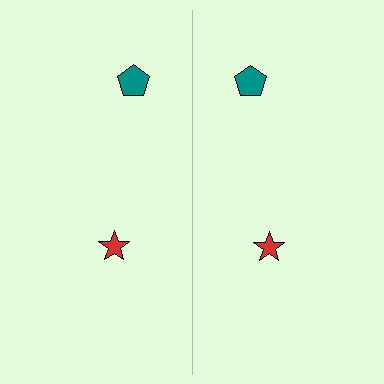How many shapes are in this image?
There are 4 shapes in this image.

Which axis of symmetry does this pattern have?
The pattern has a vertical axis of symmetry running through the center of the image.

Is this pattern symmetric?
Yes, this pattern has bilateral (reflection) symmetry.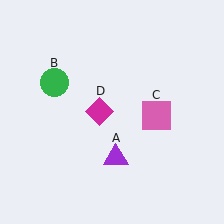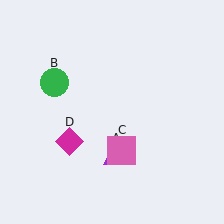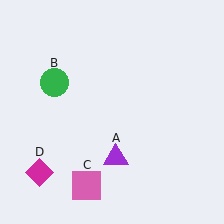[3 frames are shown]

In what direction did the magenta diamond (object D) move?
The magenta diamond (object D) moved down and to the left.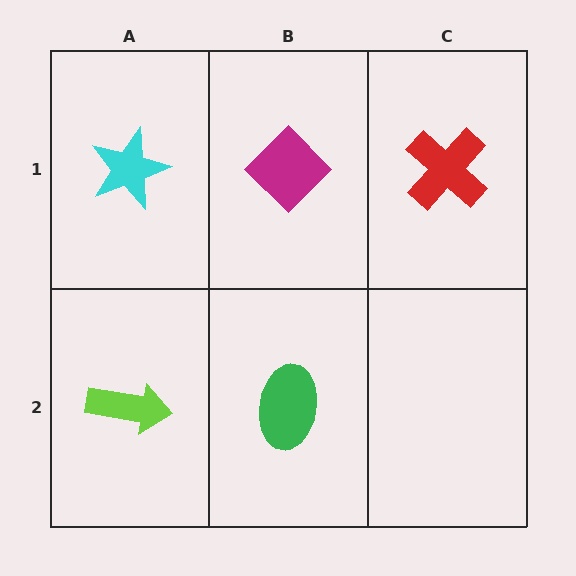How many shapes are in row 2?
2 shapes.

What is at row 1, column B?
A magenta diamond.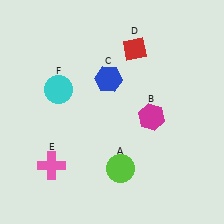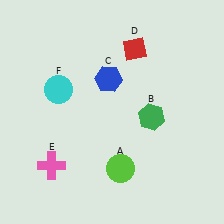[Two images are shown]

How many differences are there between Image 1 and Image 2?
There is 1 difference between the two images.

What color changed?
The hexagon (B) changed from magenta in Image 1 to green in Image 2.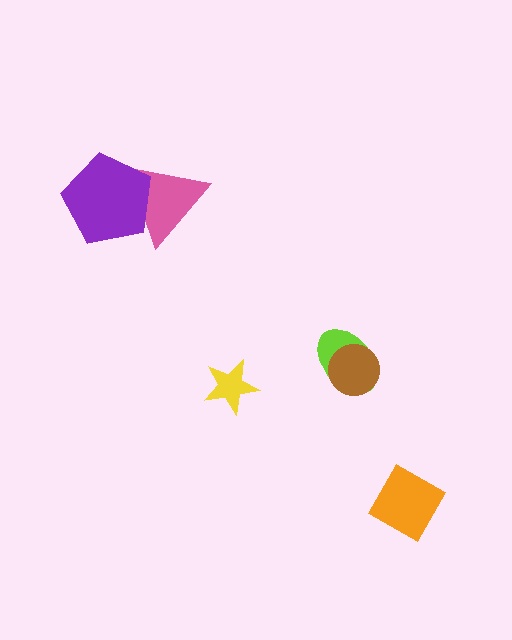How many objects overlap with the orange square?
0 objects overlap with the orange square.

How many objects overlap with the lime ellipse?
1 object overlaps with the lime ellipse.